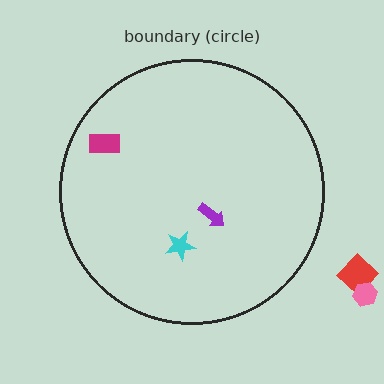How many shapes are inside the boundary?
3 inside, 2 outside.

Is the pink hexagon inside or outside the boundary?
Outside.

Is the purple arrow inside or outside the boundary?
Inside.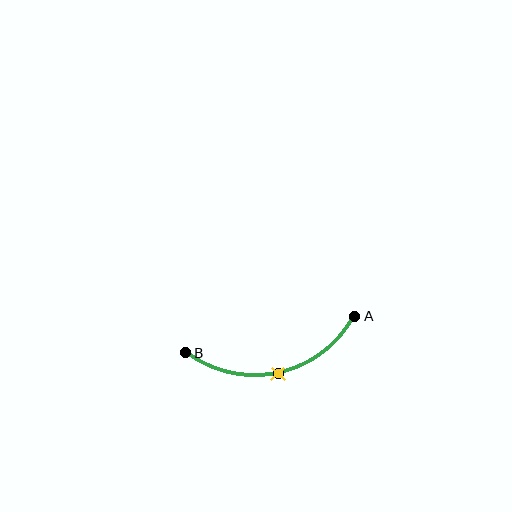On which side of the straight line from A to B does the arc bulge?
The arc bulges below the straight line connecting A and B.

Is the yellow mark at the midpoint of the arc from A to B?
Yes. The yellow mark lies on the arc at equal arc-length from both A and B — it is the arc midpoint.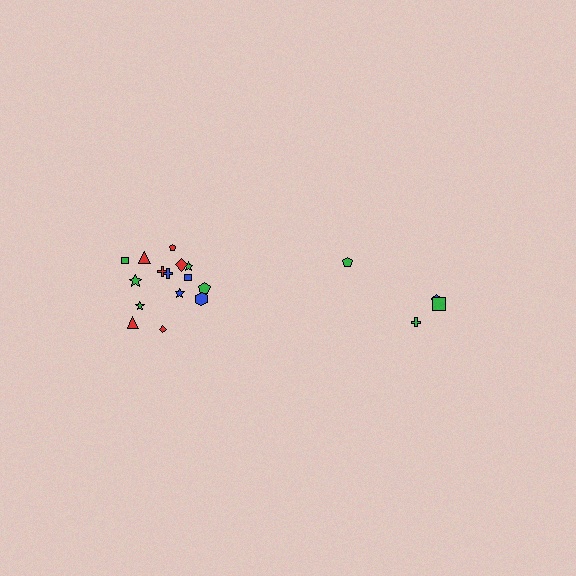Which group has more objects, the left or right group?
The left group.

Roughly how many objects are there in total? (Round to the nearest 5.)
Roughly 20 objects in total.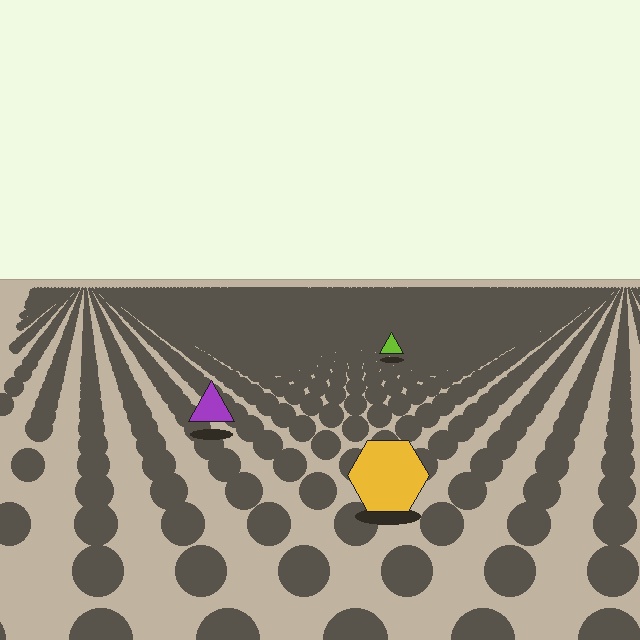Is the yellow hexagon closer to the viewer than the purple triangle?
Yes. The yellow hexagon is closer — you can tell from the texture gradient: the ground texture is coarser near it.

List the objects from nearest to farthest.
From nearest to farthest: the yellow hexagon, the purple triangle, the lime triangle.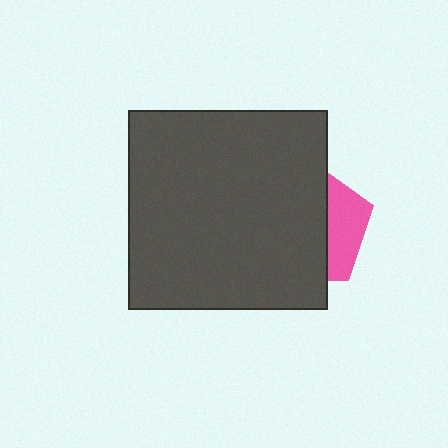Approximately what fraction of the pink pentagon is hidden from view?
Roughly 69% of the pink pentagon is hidden behind the dark gray square.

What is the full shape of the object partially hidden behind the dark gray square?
The partially hidden object is a pink pentagon.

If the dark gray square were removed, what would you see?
You would see the complete pink pentagon.